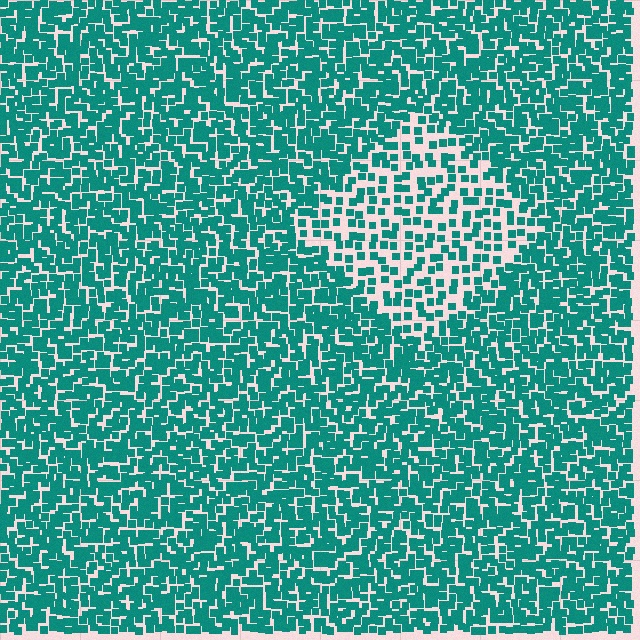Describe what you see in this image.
The image contains small teal elements arranged at two different densities. A diamond-shaped region is visible where the elements are less densely packed than the surrounding area.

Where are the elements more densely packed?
The elements are more densely packed outside the diamond boundary.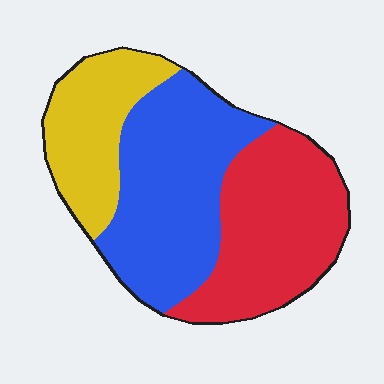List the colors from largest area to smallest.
From largest to smallest: blue, red, yellow.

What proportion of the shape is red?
Red takes up about three eighths (3/8) of the shape.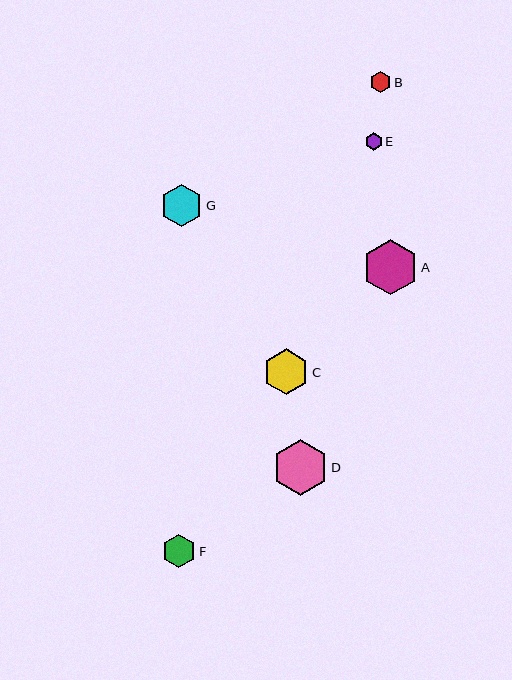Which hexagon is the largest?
Hexagon D is the largest with a size of approximately 56 pixels.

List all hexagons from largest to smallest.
From largest to smallest: D, A, C, G, F, B, E.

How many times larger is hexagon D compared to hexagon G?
Hexagon D is approximately 1.3 times the size of hexagon G.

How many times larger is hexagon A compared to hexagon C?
Hexagon A is approximately 1.2 times the size of hexagon C.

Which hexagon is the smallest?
Hexagon E is the smallest with a size of approximately 17 pixels.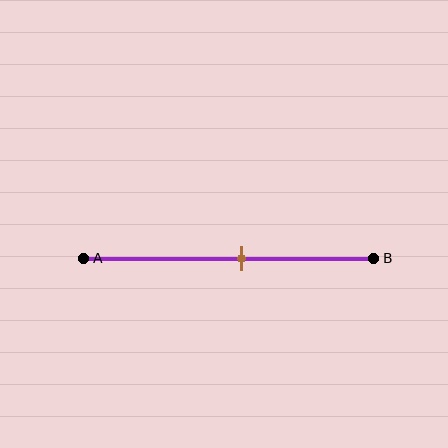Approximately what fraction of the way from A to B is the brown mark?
The brown mark is approximately 55% of the way from A to B.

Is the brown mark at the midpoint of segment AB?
No, the mark is at about 55% from A, not at the 50% midpoint.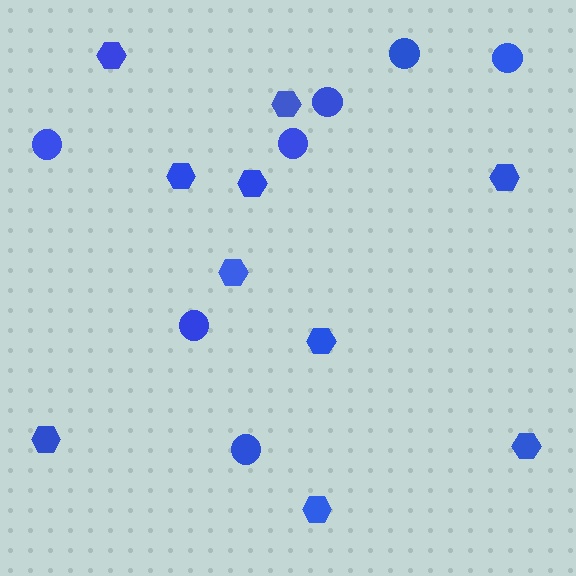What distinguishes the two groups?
There are 2 groups: one group of hexagons (10) and one group of circles (7).